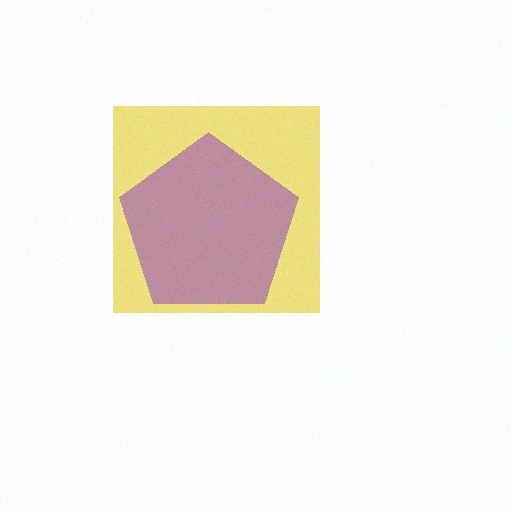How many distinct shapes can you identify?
There are 2 distinct shapes: a yellow square, a purple pentagon.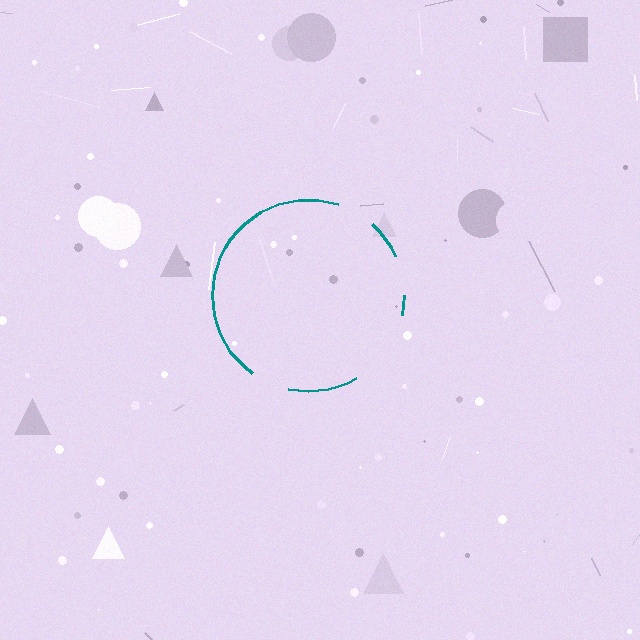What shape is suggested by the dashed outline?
The dashed outline suggests a circle.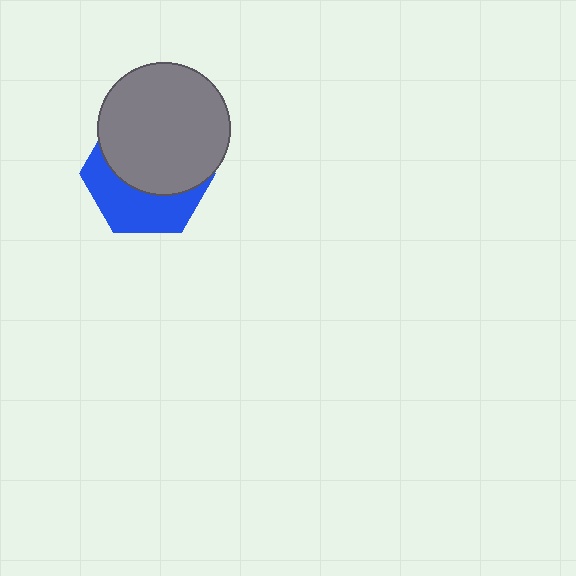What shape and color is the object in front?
The object in front is a gray circle.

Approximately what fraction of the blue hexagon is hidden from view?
Roughly 58% of the blue hexagon is hidden behind the gray circle.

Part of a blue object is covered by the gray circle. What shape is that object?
It is a hexagon.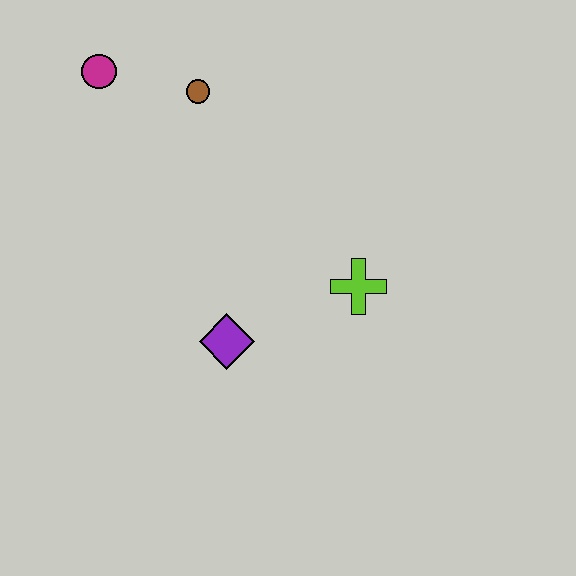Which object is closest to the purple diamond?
The lime cross is closest to the purple diamond.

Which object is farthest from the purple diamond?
The magenta circle is farthest from the purple diamond.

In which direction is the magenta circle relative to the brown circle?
The magenta circle is to the left of the brown circle.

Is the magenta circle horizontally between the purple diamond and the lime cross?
No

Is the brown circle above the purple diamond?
Yes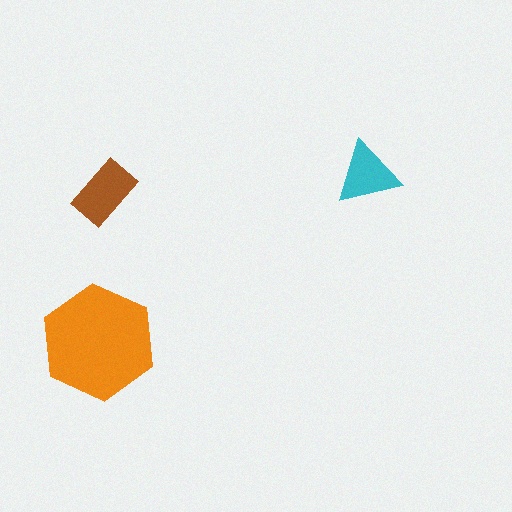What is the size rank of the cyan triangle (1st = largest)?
3rd.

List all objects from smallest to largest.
The cyan triangle, the brown rectangle, the orange hexagon.